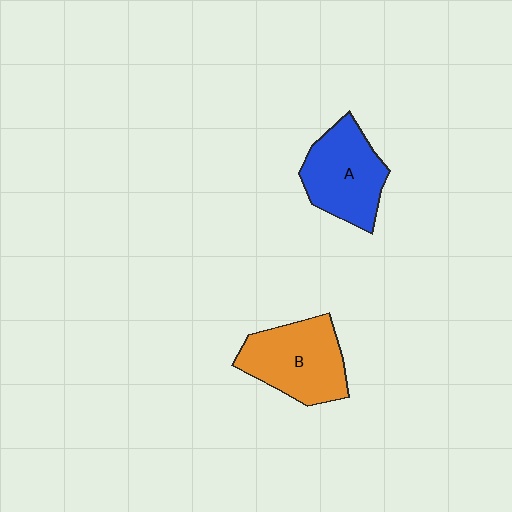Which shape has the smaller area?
Shape A (blue).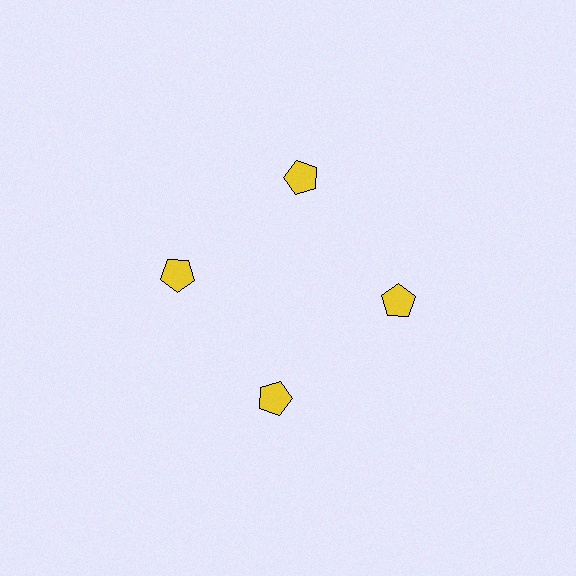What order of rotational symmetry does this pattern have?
This pattern has 4-fold rotational symmetry.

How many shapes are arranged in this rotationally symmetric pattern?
There are 4 shapes, arranged in 4 groups of 1.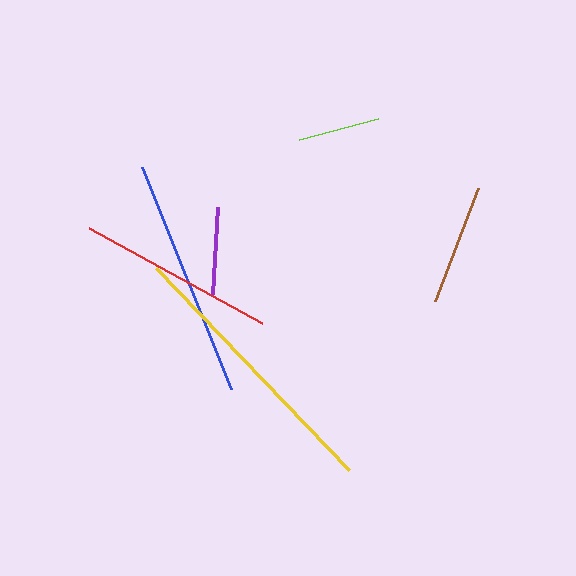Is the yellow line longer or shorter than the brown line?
The yellow line is longer than the brown line.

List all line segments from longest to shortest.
From longest to shortest: yellow, blue, red, brown, purple, lime.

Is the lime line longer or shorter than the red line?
The red line is longer than the lime line.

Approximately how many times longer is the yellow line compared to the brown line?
The yellow line is approximately 2.3 times the length of the brown line.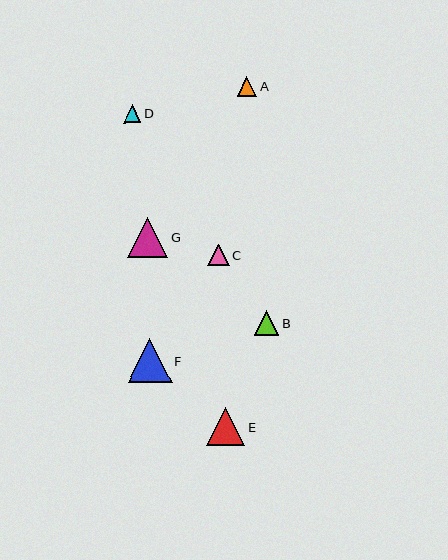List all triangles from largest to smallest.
From largest to smallest: F, G, E, B, C, A, D.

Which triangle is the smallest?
Triangle D is the smallest with a size of approximately 17 pixels.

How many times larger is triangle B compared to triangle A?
Triangle B is approximately 1.3 times the size of triangle A.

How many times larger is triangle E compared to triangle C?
Triangle E is approximately 1.8 times the size of triangle C.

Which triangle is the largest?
Triangle F is the largest with a size of approximately 44 pixels.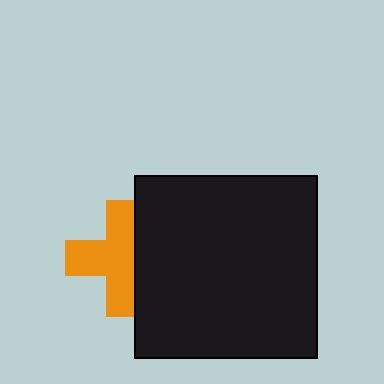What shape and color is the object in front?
The object in front is a black square.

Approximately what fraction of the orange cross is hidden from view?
Roughly 33% of the orange cross is hidden behind the black square.